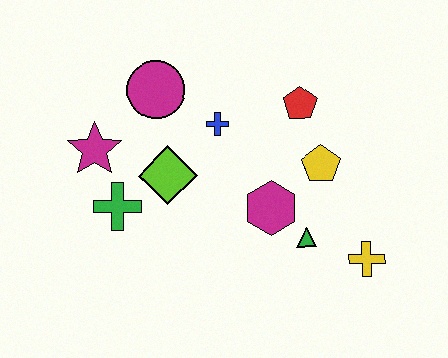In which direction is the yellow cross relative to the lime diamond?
The yellow cross is to the right of the lime diamond.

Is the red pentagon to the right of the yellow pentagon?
No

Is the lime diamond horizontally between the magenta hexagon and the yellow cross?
No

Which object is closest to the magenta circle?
The blue cross is closest to the magenta circle.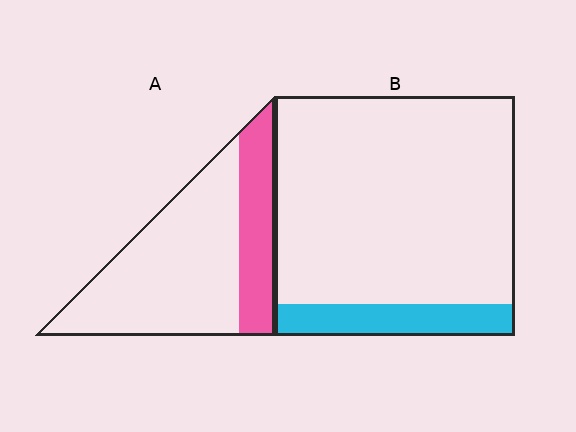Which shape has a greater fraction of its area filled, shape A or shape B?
Shape A.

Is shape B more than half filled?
No.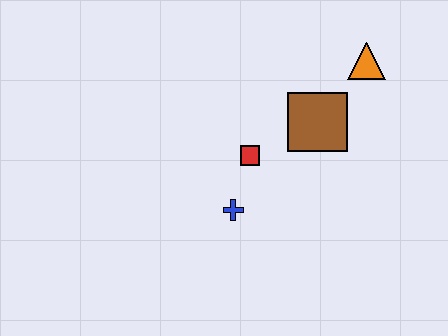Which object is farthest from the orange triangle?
The blue cross is farthest from the orange triangle.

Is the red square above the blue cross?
Yes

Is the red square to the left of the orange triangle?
Yes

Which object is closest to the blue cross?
The red square is closest to the blue cross.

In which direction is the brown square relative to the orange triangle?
The brown square is below the orange triangle.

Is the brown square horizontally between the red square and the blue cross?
No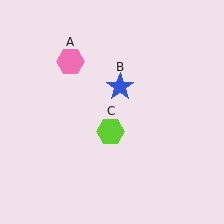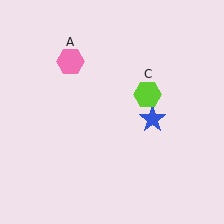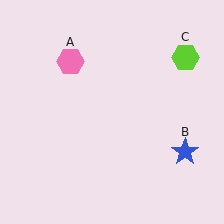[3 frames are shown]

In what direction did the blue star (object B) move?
The blue star (object B) moved down and to the right.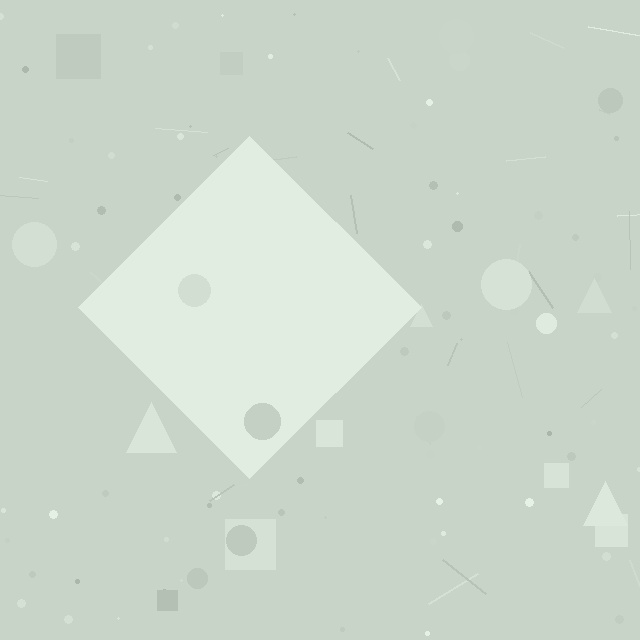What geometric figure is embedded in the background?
A diamond is embedded in the background.